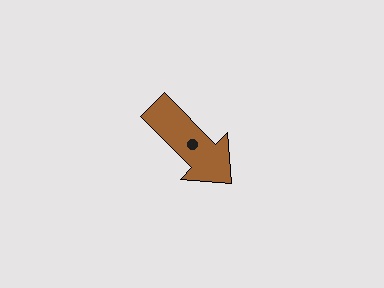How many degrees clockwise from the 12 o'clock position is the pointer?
Approximately 135 degrees.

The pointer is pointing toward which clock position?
Roughly 5 o'clock.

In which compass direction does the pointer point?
Southeast.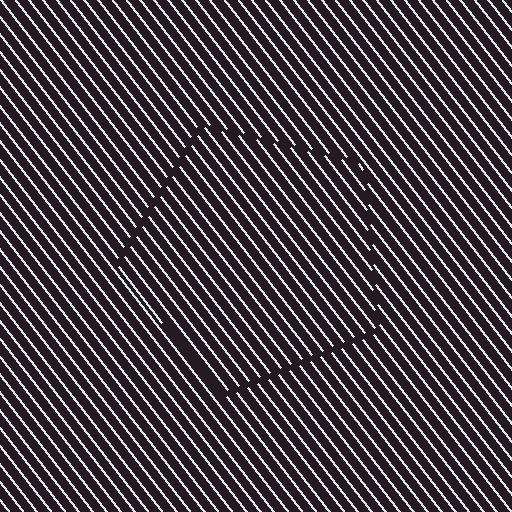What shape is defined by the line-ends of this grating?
An illusory pentagon. The interior of the shape contains the same grating, shifted by half a period — the contour is defined by the phase discontinuity where line-ends from the inner and outer gratings abut.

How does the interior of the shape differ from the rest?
The interior of the shape contains the same grating, shifted by half a period — the contour is defined by the phase discontinuity where line-ends from the inner and outer gratings abut.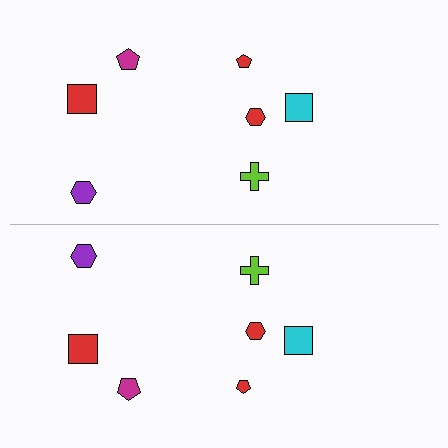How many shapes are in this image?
There are 14 shapes in this image.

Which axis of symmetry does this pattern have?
The pattern has a horizontal axis of symmetry running through the center of the image.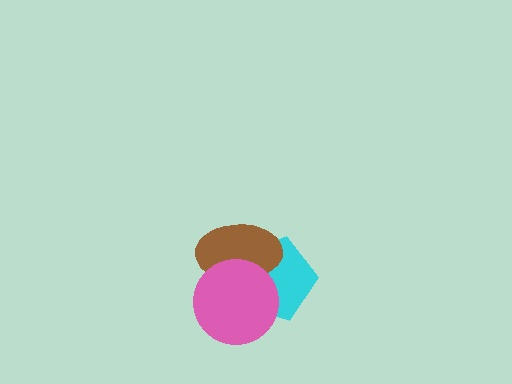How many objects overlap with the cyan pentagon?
2 objects overlap with the cyan pentagon.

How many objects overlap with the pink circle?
2 objects overlap with the pink circle.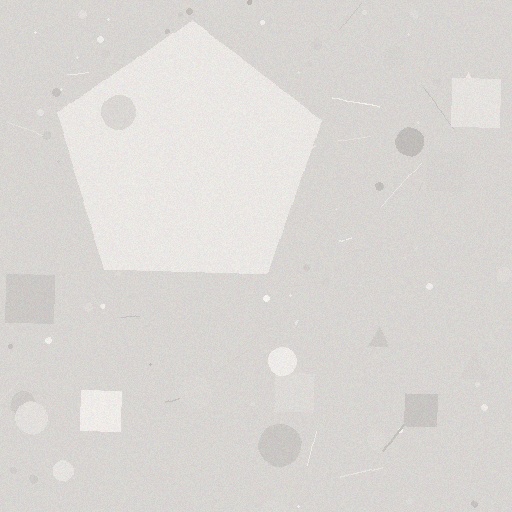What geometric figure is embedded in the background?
A pentagon is embedded in the background.